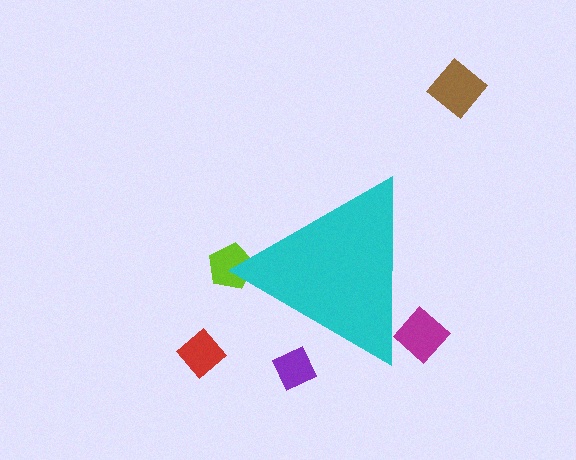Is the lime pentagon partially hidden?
Yes, the lime pentagon is partially hidden behind the cyan triangle.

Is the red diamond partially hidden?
No, the red diamond is fully visible.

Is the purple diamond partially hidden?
Yes, the purple diamond is partially hidden behind the cyan triangle.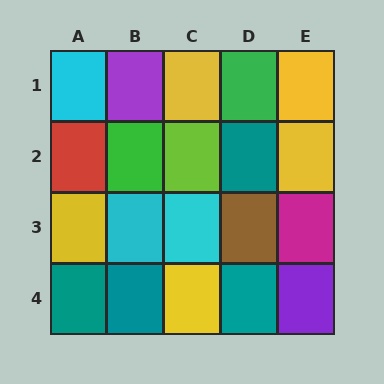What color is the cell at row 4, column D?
Teal.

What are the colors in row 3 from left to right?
Yellow, cyan, cyan, brown, magenta.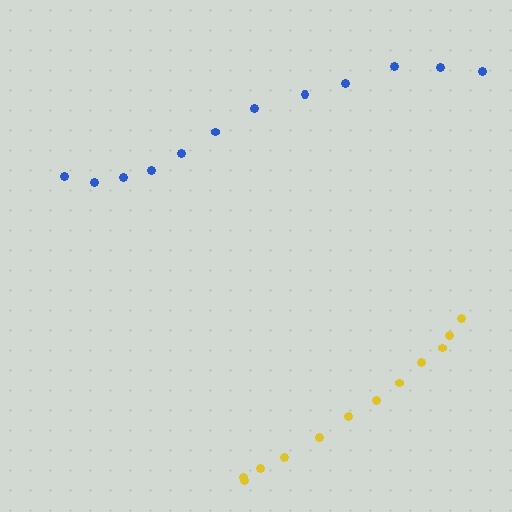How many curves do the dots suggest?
There are 2 distinct paths.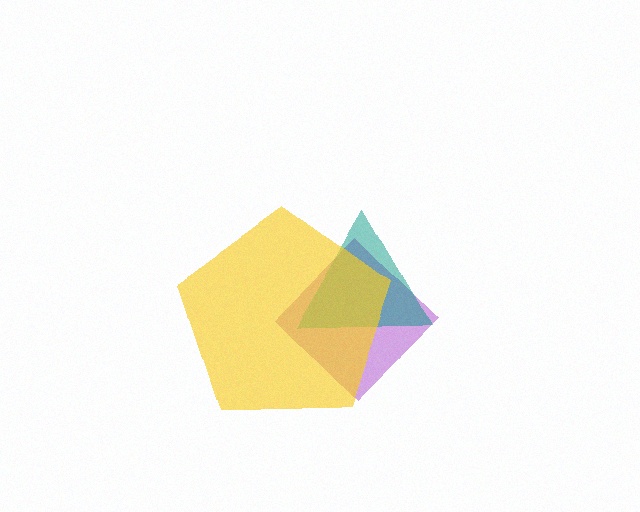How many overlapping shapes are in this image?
There are 3 overlapping shapes in the image.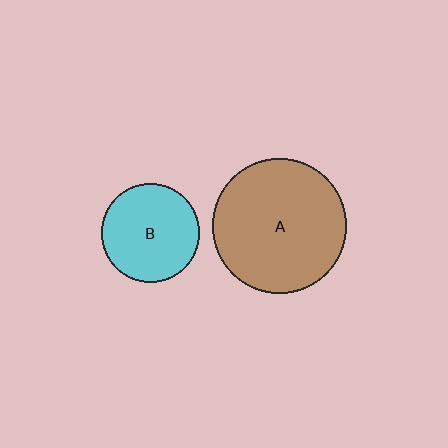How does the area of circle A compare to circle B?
Approximately 1.9 times.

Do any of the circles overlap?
No, none of the circles overlap.